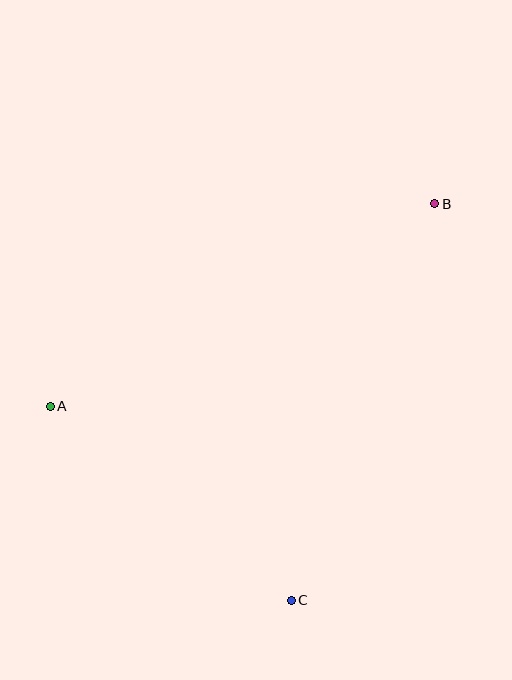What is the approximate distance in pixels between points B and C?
The distance between B and C is approximately 422 pixels.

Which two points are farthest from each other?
Points A and B are farthest from each other.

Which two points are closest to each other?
Points A and C are closest to each other.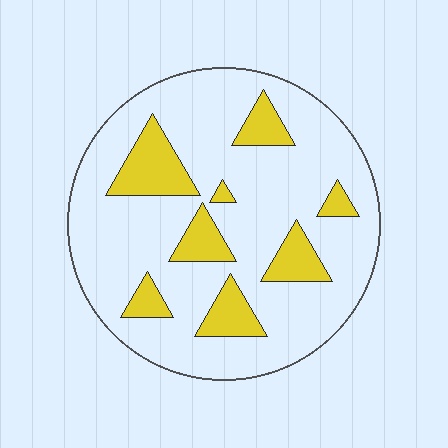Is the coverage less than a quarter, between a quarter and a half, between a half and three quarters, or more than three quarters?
Less than a quarter.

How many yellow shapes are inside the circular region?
8.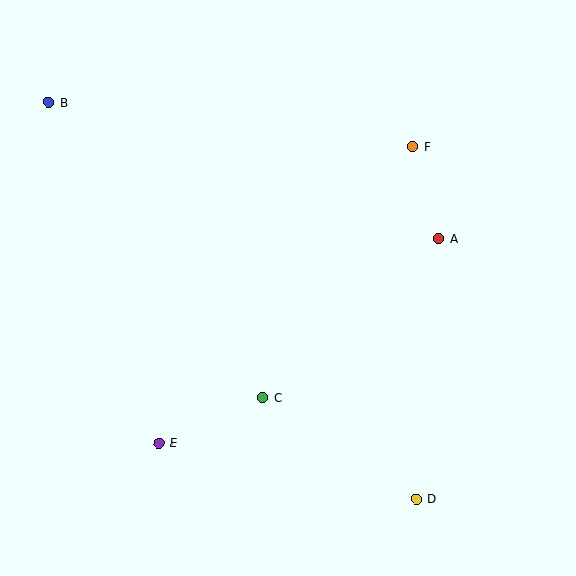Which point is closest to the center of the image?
Point C at (263, 397) is closest to the center.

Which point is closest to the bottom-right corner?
Point D is closest to the bottom-right corner.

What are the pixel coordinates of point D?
Point D is at (416, 499).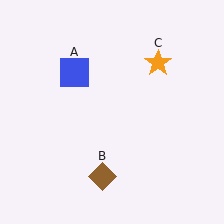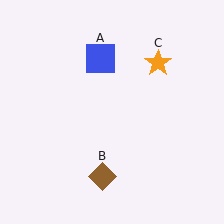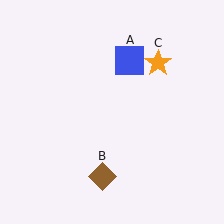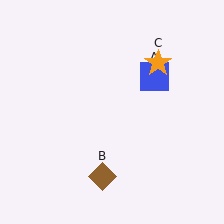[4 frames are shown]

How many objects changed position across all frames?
1 object changed position: blue square (object A).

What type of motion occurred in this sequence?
The blue square (object A) rotated clockwise around the center of the scene.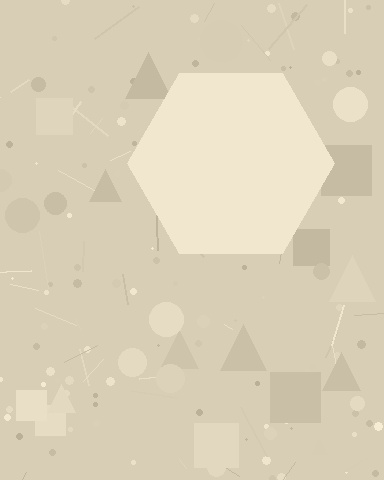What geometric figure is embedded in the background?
A hexagon is embedded in the background.